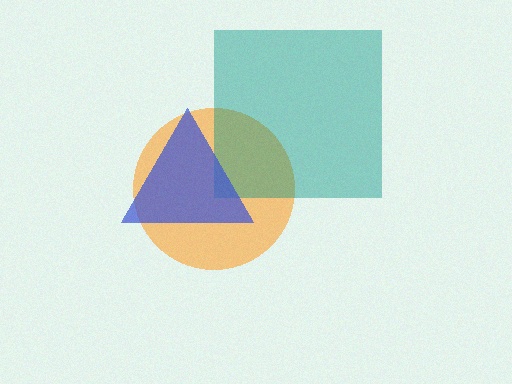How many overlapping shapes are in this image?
There are 3 overlapping shapes in the image.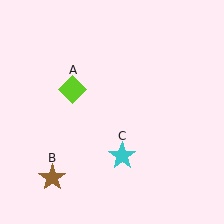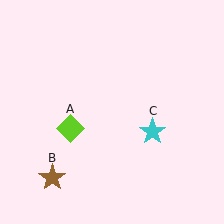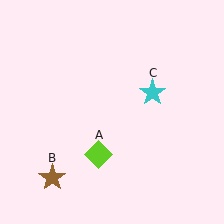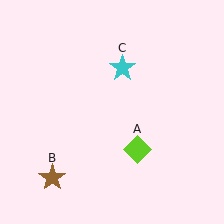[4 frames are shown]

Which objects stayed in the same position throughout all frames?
Brown star (object B) remained stationary.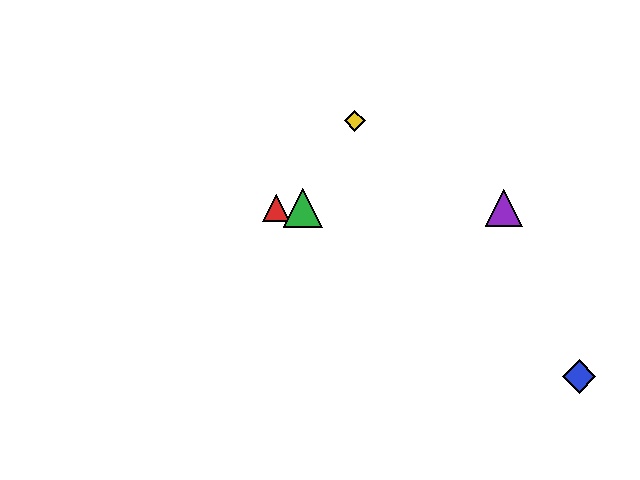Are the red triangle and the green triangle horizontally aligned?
Yes, both are at y≈208.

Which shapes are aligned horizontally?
The red triangle, the green triangle, the purple triangle are aligned horizontally.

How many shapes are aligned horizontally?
3 shapes (the red triangle, the green triangle, the purple triangle) are aligned horizontally.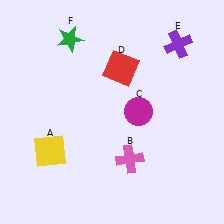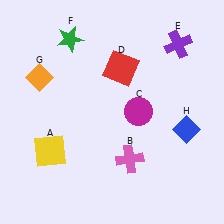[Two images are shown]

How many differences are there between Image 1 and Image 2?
There are 2 differences between the two images.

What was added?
An orange diamond (G), a blue diamond (H) were added in Image 2.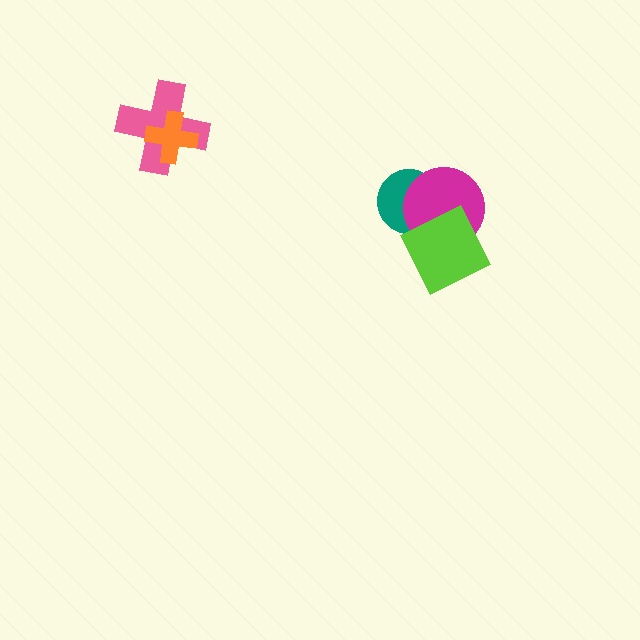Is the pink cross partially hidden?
Yes, it is partially covered by another shape.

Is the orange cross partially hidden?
No, no other shape covers it.